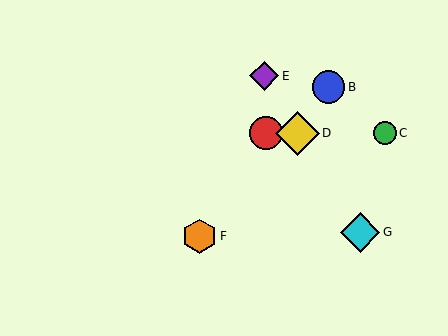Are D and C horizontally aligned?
Yes, both are at y≈133.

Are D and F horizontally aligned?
No, D is at y≈133 and F is at y≈236.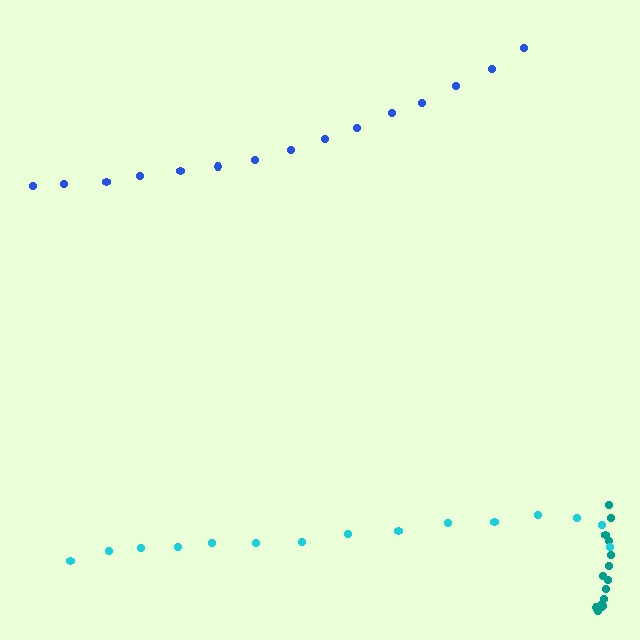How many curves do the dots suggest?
There are 3 distinct paths.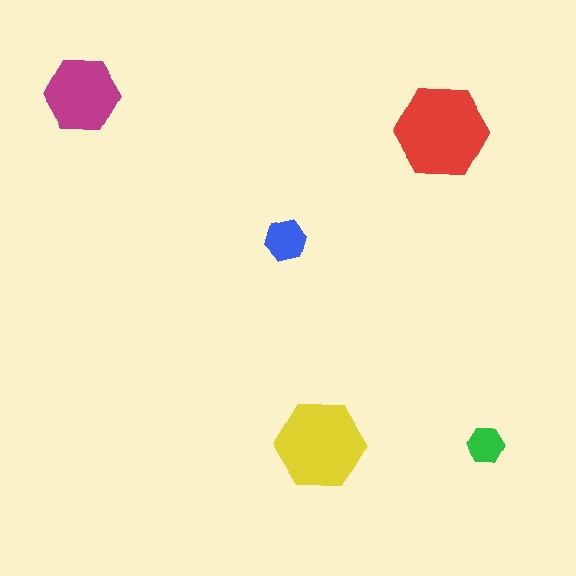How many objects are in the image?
There are 5 objects in the image.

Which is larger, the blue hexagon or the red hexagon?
The red one.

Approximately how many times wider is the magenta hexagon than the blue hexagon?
About 2 times wider.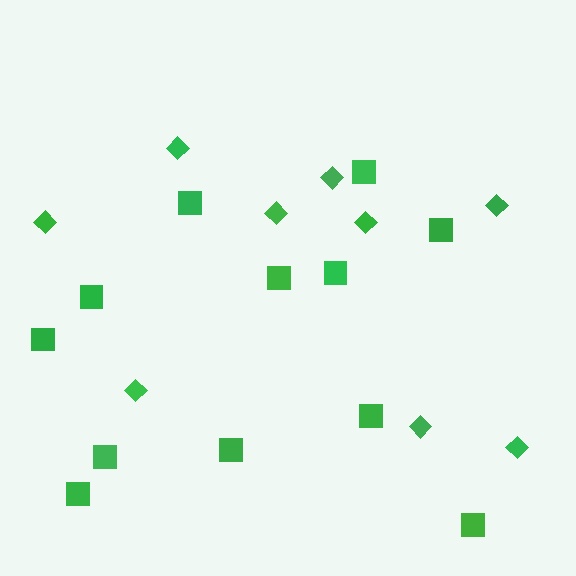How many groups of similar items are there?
There are 2 groups: one group of diamonds (9) and one group of squares (12).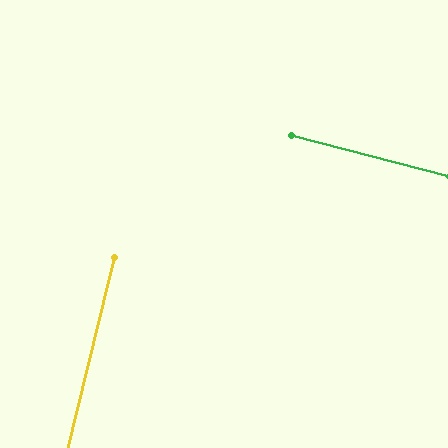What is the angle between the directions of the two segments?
Approximately 89 degrees.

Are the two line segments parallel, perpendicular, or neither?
Perpendicular — they meet at approximately 89°.